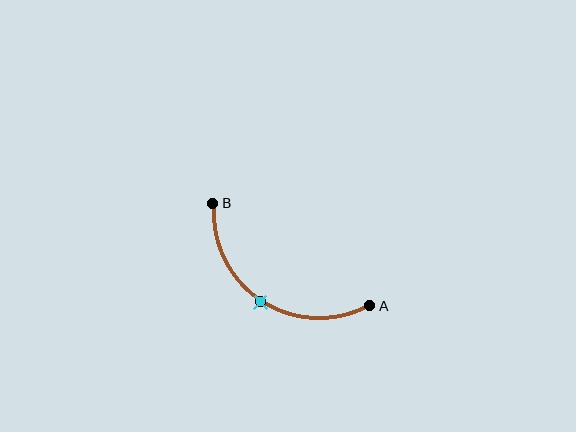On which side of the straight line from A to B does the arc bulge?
The arc bulges below the straight line connecting A and B.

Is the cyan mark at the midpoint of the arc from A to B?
Yes. The cyan mark lies on the arc at equal arc-length from both A and B — it is the arc midpoint.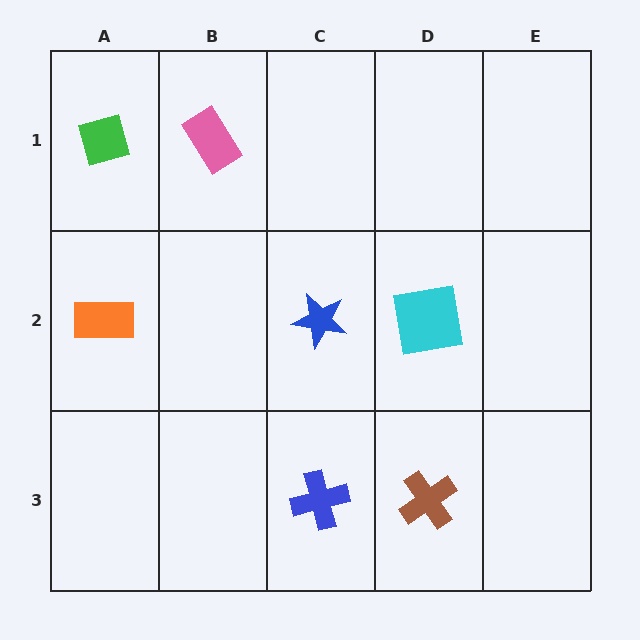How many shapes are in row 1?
2 shapes.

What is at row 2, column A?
An orange rectangle.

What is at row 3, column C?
A blue cross.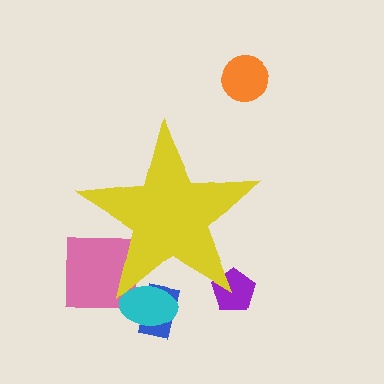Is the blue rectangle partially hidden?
Yes, the blue rectangle is partially hidden behind the yellow star.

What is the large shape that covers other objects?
A yellow star.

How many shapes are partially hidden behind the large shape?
4 shapes are partially hidden.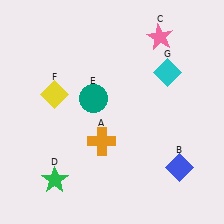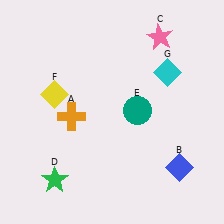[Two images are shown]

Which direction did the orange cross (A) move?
The orange cross (A) moved left.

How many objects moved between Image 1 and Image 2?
2 objects moved between the two images.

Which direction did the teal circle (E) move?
The teal circle (E) moved right.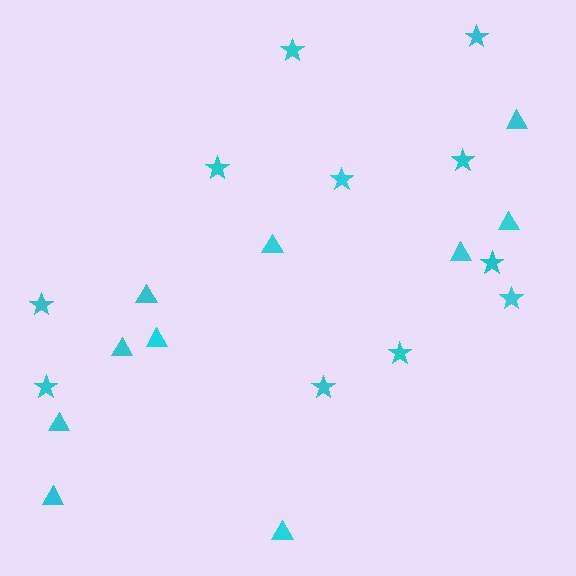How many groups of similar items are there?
There are 2 groups: one group of triangles (10) and one group of stars (11).